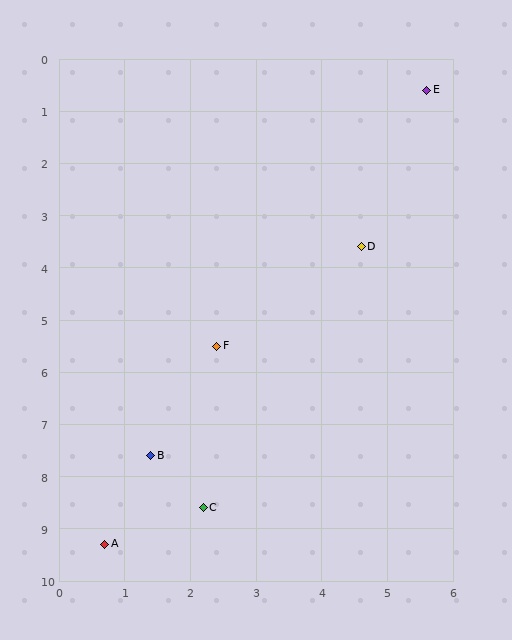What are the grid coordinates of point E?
Point E is at approximately (5.6, 0.6).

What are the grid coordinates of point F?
Point F is at approximately (2.4, 5.5).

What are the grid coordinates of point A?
Point A is at approximately (0.7, 9.3).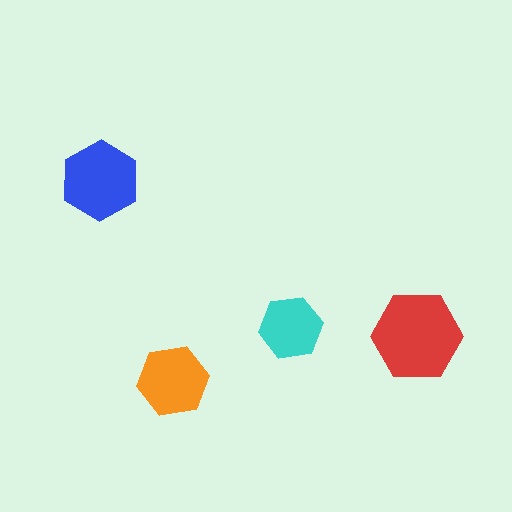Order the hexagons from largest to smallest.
the red one, the blue one, the orange one, the cyan one.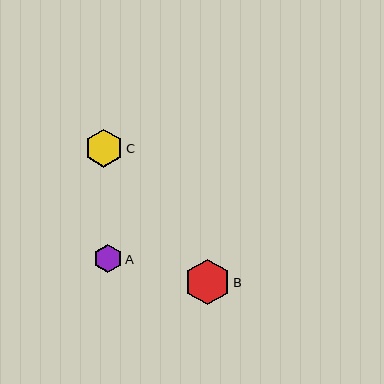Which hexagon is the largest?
Hexagon B is the largest with a size of approximately 45 pixels.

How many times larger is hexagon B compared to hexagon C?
Hexagon B is approximately 1.2 times the size of hexagon C.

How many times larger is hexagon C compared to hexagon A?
Hexagon C is approximately 1.3 times the size of hexagon A.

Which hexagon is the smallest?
Hexagon A is the smallest with a size of approximately 29 pixels.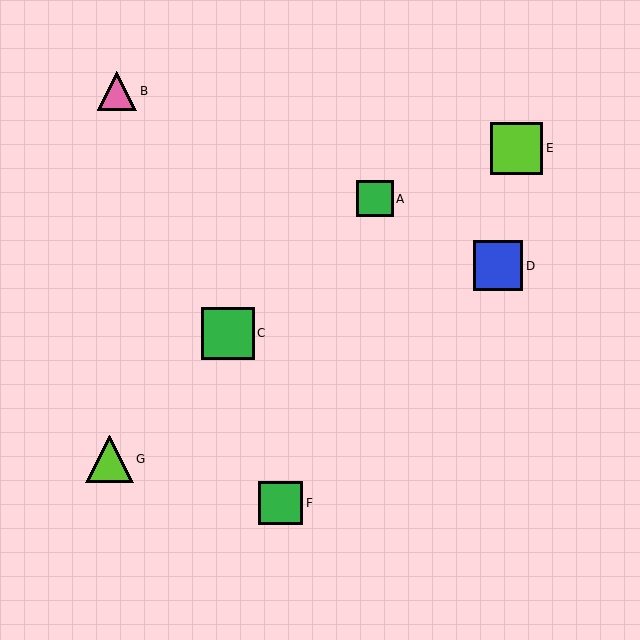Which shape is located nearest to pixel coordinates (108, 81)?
The pink triangle (labeled B) at (117, 91) is nearest to that location.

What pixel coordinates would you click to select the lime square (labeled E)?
Click at (517, 148) to select the lime square E.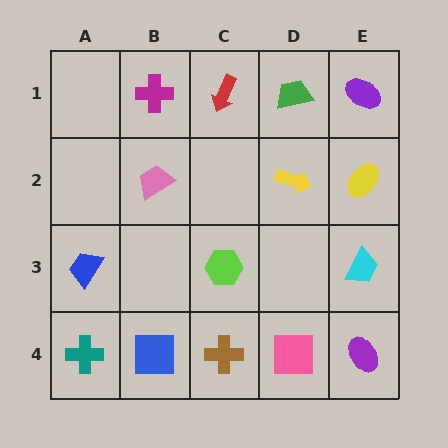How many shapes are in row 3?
3 shapes.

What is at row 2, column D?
A yellow arrow.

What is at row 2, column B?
A pink trapezoid.